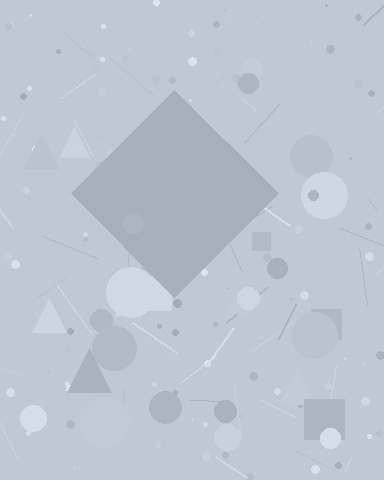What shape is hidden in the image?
A diamond is hidden in the image.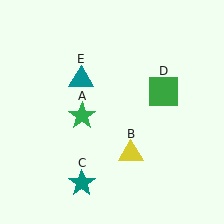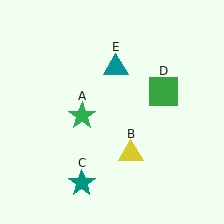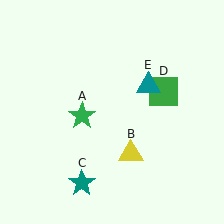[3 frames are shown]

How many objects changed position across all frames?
1 object changed position: teal triangle (object E).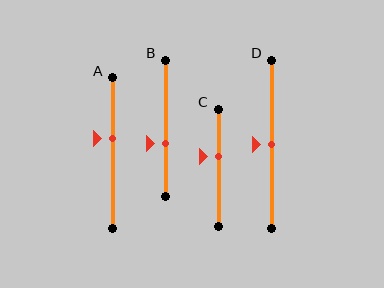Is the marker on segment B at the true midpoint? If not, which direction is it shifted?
No, the marker on segment B is shifted downward by about 12% of the segment length.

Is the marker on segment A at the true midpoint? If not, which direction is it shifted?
No, the marker on segment A is shifted upward by about 10% of the segment length.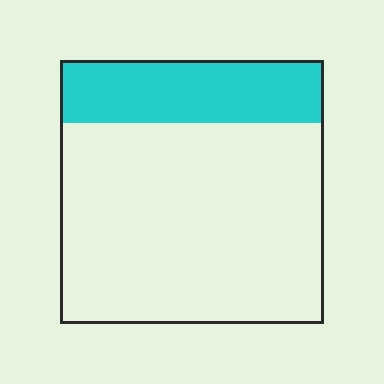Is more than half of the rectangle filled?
No.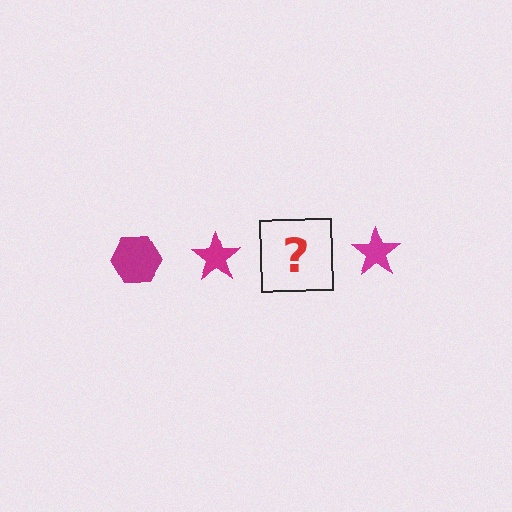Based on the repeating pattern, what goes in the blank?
The blank should be a magenta hexagon.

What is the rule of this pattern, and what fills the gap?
The rule is that the pattern cycles through hexagon, star shapes in magenta. The gap should be filled with a magenta hexagon.